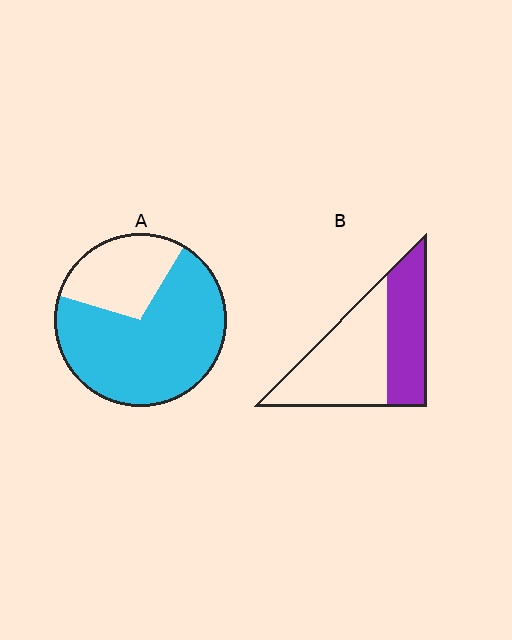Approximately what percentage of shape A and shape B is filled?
A is approximately 70% and B is approximately 40%.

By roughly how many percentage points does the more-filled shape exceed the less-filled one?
By roughly 30 percentage points (A over B).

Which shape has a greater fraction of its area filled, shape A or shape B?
Shape A.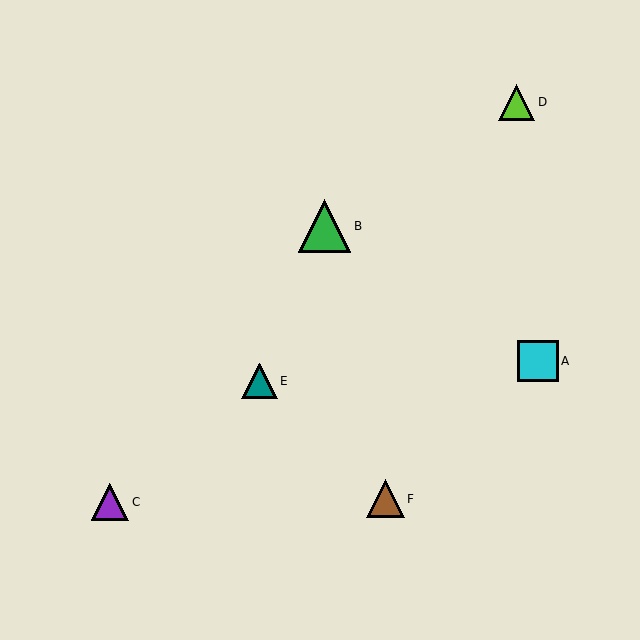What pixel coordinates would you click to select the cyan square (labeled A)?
Click at (538, 361) to select the cyan square A.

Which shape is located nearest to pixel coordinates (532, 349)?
The cyan square (labeled A) at (538, 361) is nearest to that location.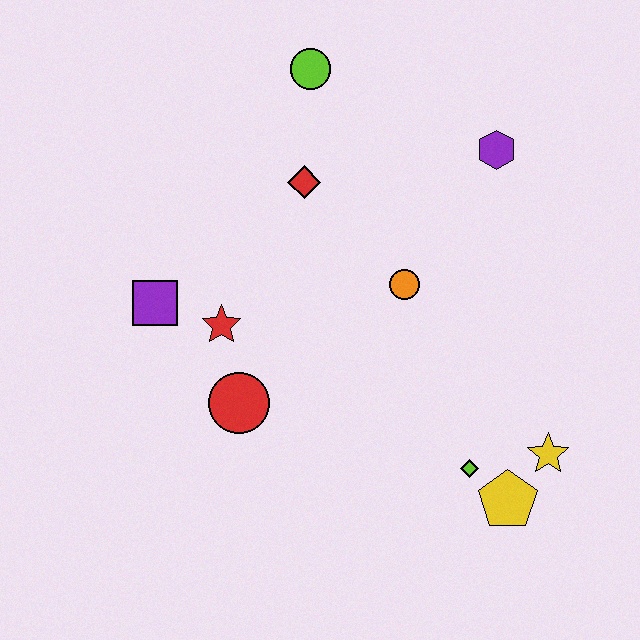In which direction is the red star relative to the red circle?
The red star is above the red circle.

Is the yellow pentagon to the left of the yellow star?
Yes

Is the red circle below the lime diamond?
No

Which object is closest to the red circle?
The red star is closest to the red circle.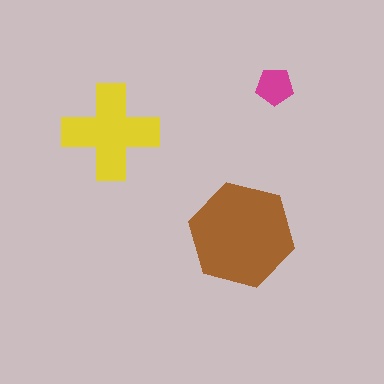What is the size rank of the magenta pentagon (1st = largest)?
3rd.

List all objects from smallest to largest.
The magenta pentagon, the yellow cross, the brown hexagon.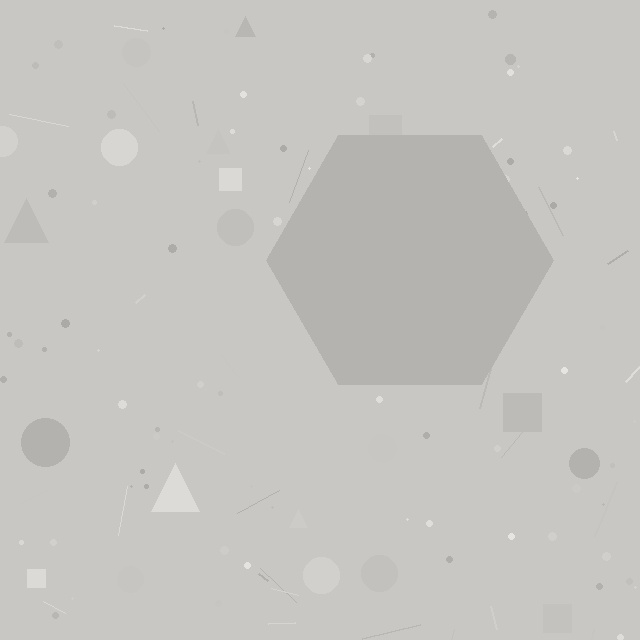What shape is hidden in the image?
A hexagon is hidden in the image.